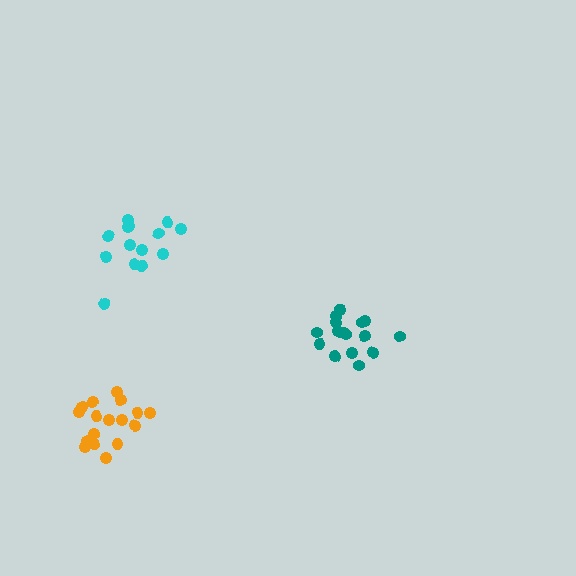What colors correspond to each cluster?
The clusters are colored: teal, orange, cyan.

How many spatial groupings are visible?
There are 3 spatial groupings.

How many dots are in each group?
Group 1: 16 dots, Group 2: 17 dots, Group 3: 14 dots (47 total).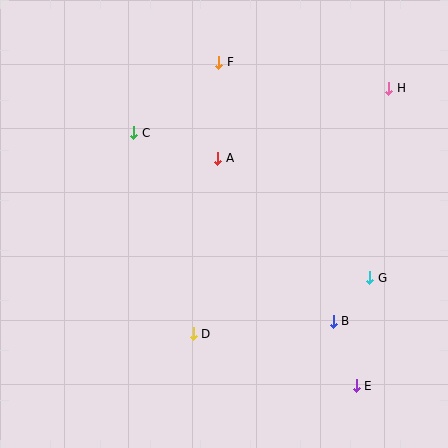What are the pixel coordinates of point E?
Point E is at (356, 386).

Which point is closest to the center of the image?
Point A at (218, 158) is closest to the center.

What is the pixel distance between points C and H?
The distance between C and H is 259 pixels.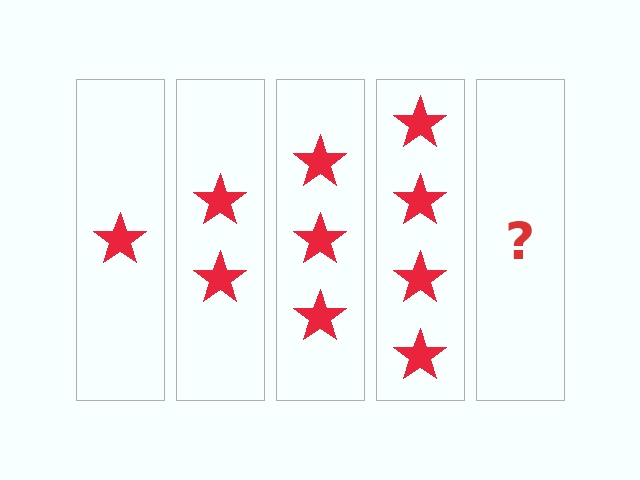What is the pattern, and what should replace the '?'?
The pattern is that each step adds one more star. The '?' should be 5 stars.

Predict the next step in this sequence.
The next step is 5 stars.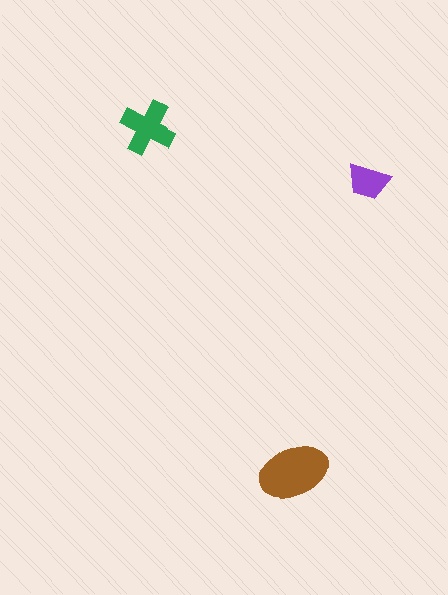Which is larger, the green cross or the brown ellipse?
The brown ellipse.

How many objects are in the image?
There are 3 objects in the image.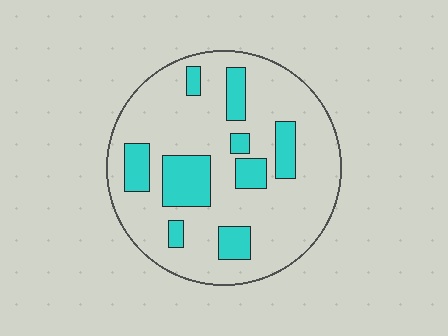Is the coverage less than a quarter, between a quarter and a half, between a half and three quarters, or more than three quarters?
Less than a quarter.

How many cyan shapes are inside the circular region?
9.